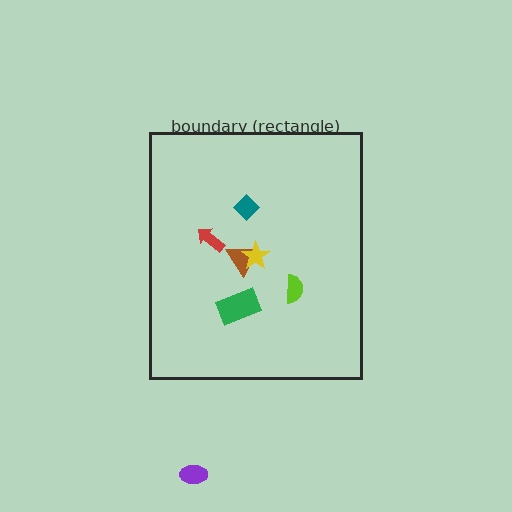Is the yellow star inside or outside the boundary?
Inside.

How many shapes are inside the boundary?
6 inside, 1 outside.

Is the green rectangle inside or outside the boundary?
Inside.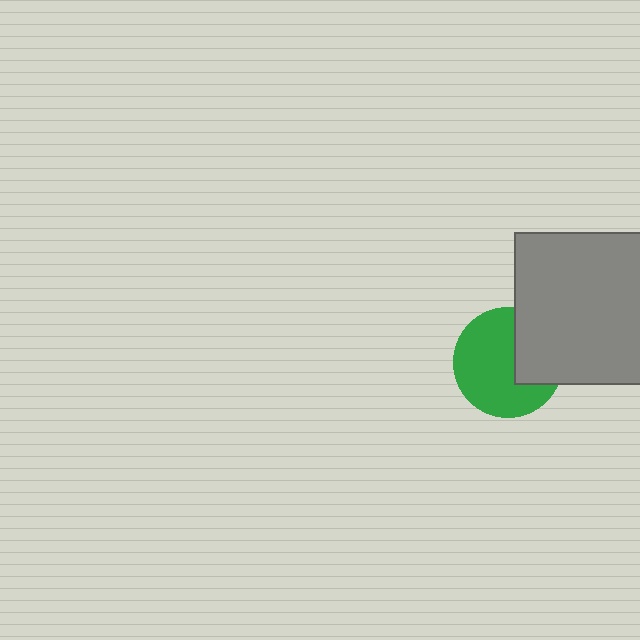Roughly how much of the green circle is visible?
Most of it is visible (roughly 67%).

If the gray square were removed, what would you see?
You would see the complete green circle.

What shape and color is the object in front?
The object in front is a gray square.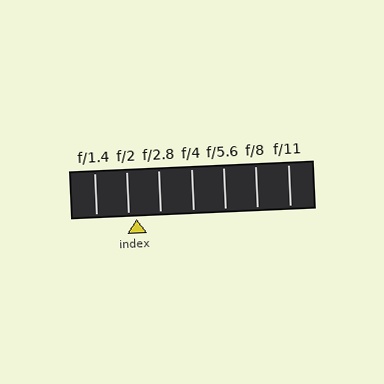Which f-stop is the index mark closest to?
The index mark is closest to f/2.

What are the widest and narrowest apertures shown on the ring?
The widest aperture shown is f/1.4 and the narrowest is f/11.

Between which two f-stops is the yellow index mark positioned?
The index mark is between f/2 and f/2.8.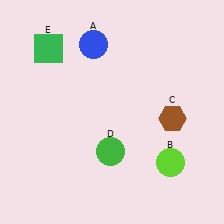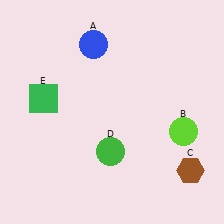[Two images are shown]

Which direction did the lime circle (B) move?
The lime circle (B) moved up.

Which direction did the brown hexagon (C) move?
The brown hexagon (C) moved down.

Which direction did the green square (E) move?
The green square (E) moved down.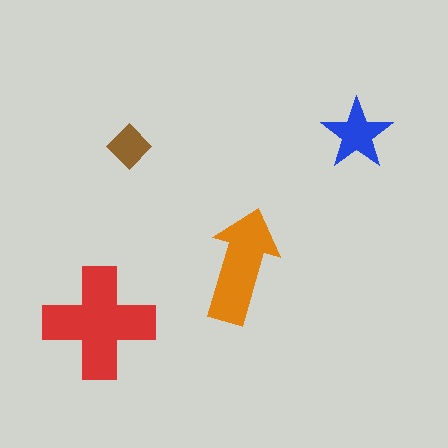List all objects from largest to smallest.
The red cross, the orange arrow, the blue star, the brown diamond.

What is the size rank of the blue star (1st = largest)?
3rd.